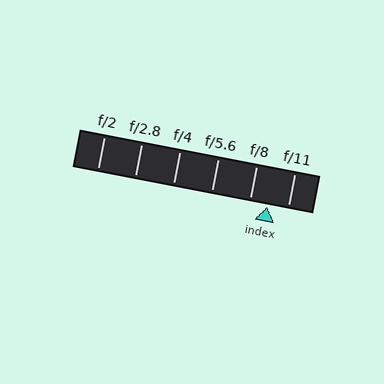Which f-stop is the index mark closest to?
The index mark is closest to f/8.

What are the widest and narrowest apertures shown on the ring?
The widest aperture shown is f/2 and the narrowest is f/11.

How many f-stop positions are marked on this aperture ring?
There are 6 f-stop positions marked.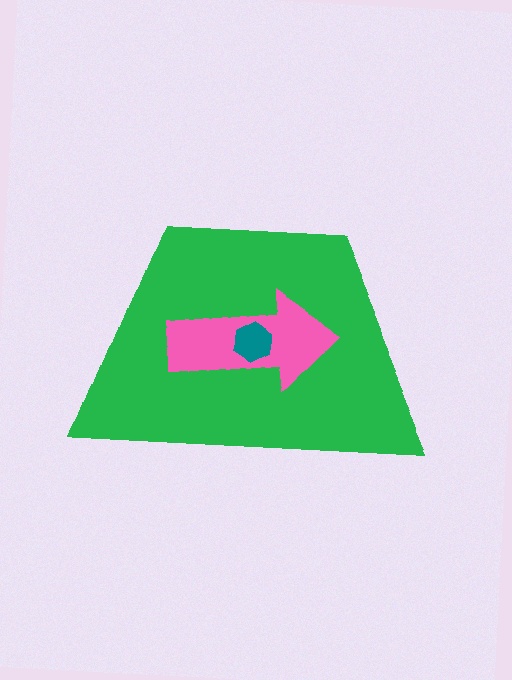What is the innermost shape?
The teal hexagon.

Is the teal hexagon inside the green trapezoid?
Yes.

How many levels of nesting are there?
3.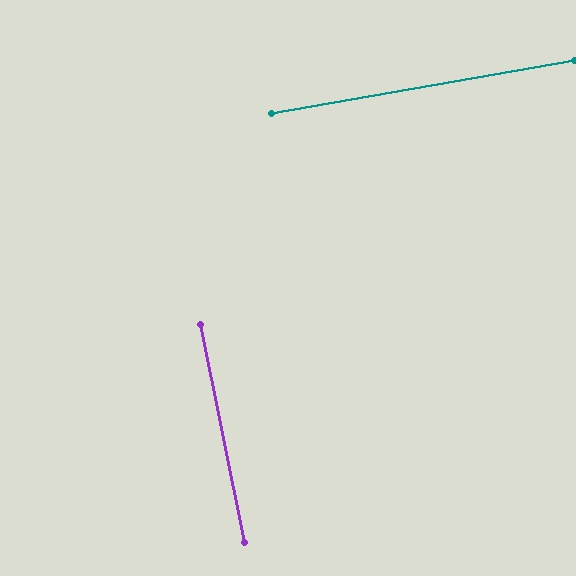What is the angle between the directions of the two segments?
Approximately 88 degrees.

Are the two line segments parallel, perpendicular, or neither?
Perpendicular — they meet at approximately 88°.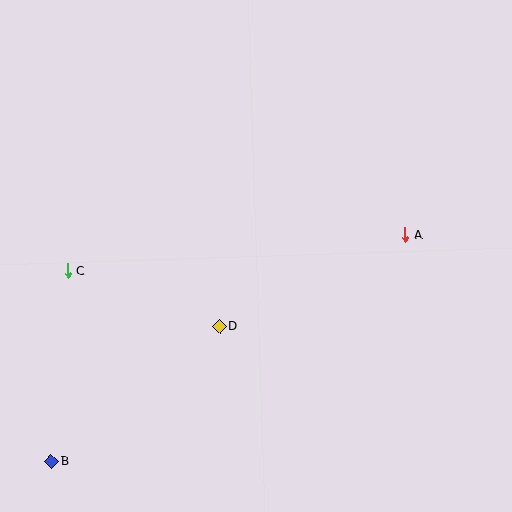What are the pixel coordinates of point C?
Point C is at (68, 271).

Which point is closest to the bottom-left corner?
Point B is closest to the bottom-left corner.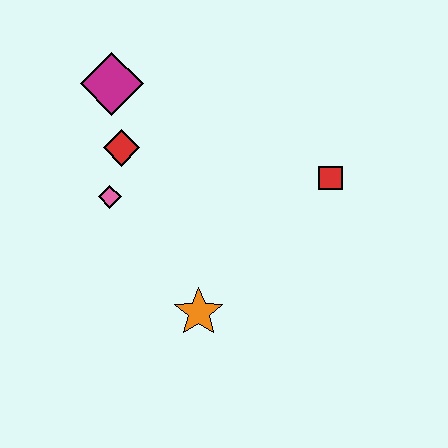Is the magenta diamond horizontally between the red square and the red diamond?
No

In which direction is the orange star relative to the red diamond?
The orange star is below the red diamond.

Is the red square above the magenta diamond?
No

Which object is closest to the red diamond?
The pink diamond is closest to the red diamond.